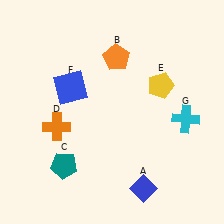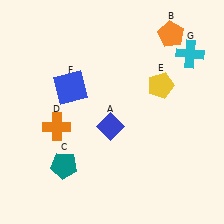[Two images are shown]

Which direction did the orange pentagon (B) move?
The orange pentagon (B) moved right.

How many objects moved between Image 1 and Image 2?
3 objects moved between the two images.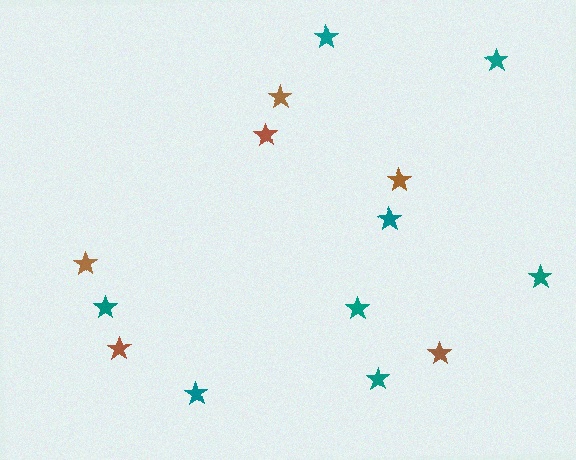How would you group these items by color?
There are 2 groups: one group of teal stars (8) and one group of brown stars (6).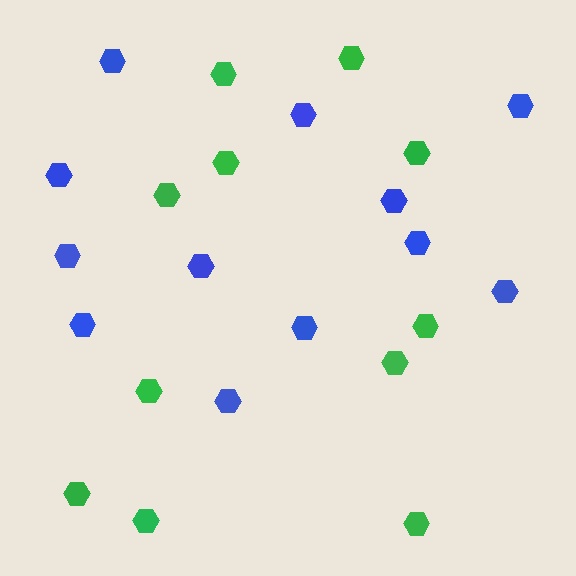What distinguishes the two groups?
There are 2 groups: one group of blue hexagons (12) and one group of green hexagons (11).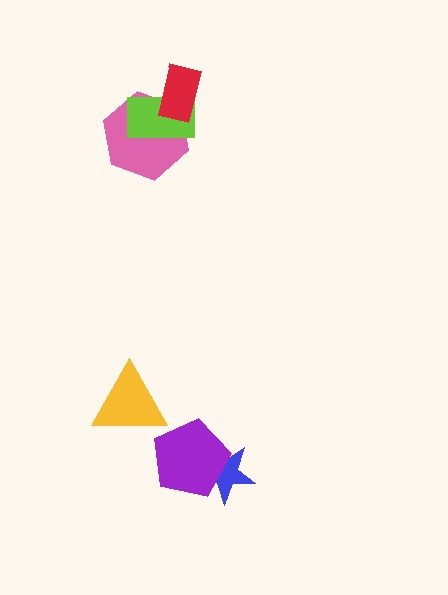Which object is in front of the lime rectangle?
The red rectangle is in front of the lime rectangle.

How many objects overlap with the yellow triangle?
0 objects overlap with the yellow triangle.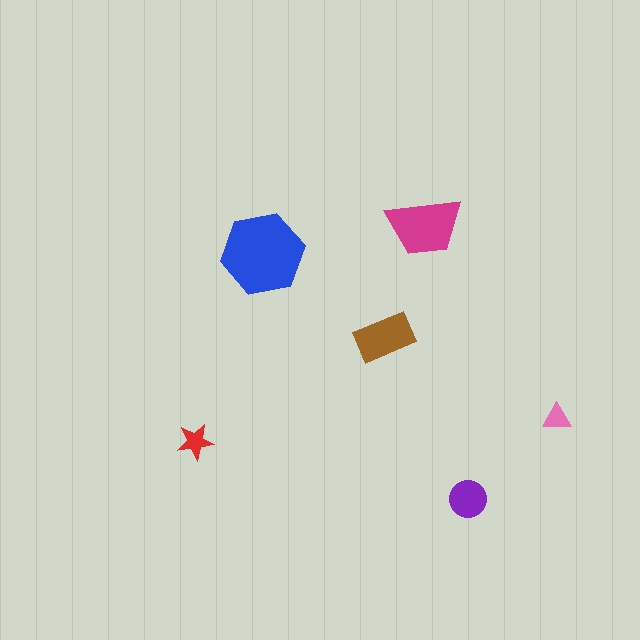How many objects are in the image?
There are 6 objects in the image.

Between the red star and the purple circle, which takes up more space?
The purple circle.